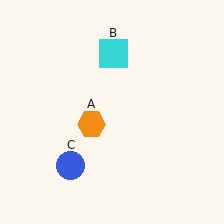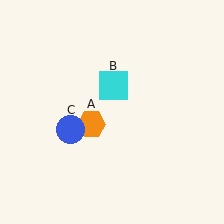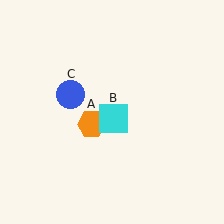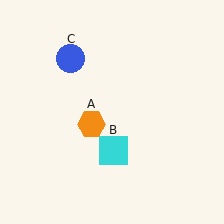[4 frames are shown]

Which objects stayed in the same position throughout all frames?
Orange hexagon (object A) remained stationary.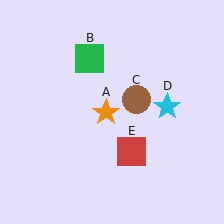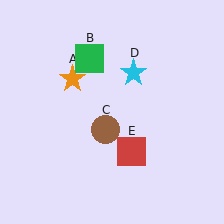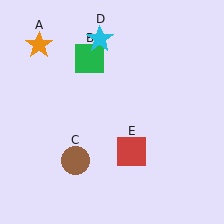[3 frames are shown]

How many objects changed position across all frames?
3 objects changed position: orange star (object A), brown circle (object C), cyan star (object D).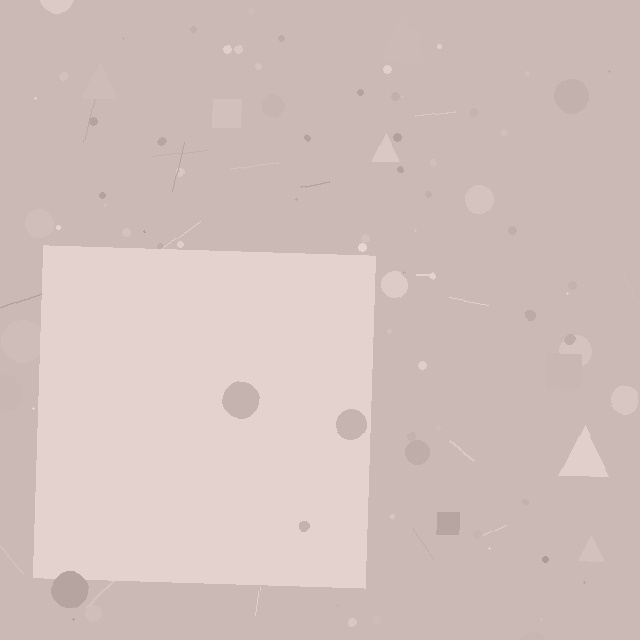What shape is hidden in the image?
A square is hidden in the image.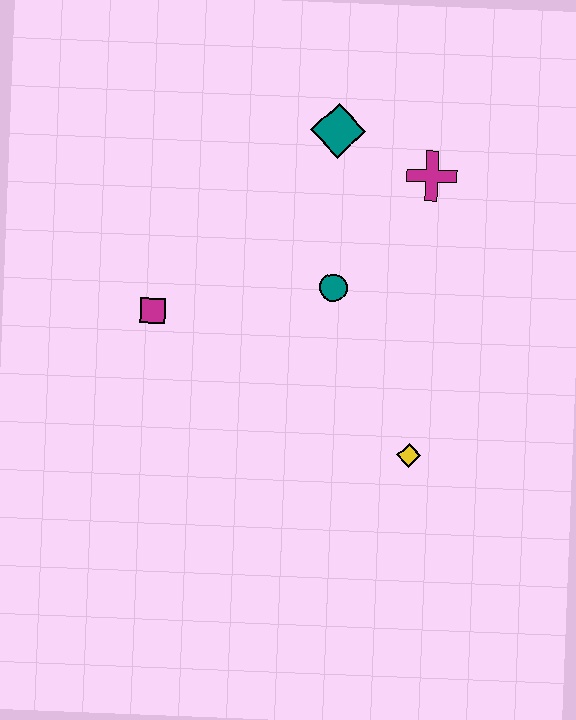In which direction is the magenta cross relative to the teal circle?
The magenta cross is above the teal circle.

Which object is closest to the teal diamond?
The magenta cross is closest to the teal diamond.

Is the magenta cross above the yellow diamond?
Yes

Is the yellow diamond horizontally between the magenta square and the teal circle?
No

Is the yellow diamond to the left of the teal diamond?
No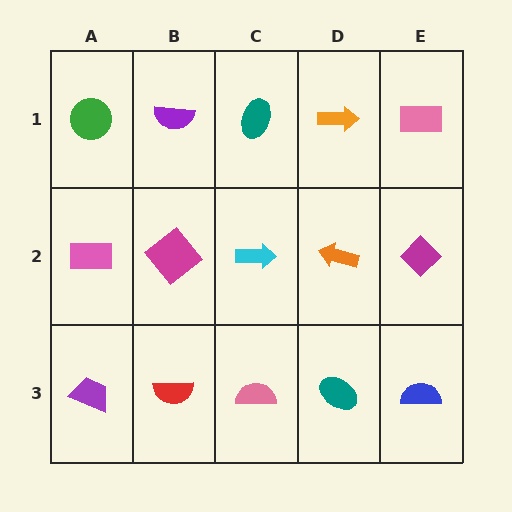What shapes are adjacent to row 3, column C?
A cyan arrow (row 2, column C), a red semicircle (row 3, column B), a teal ellipse (row 3, column D).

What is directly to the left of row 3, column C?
A red semicircle.